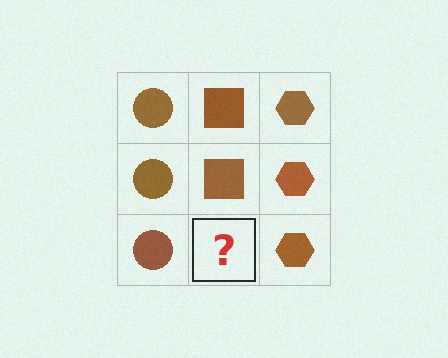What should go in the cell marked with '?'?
The missing cell should contain a brown square.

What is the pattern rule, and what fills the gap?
The rule is that each column has a consistent shape. The gap should be filled with a brown square.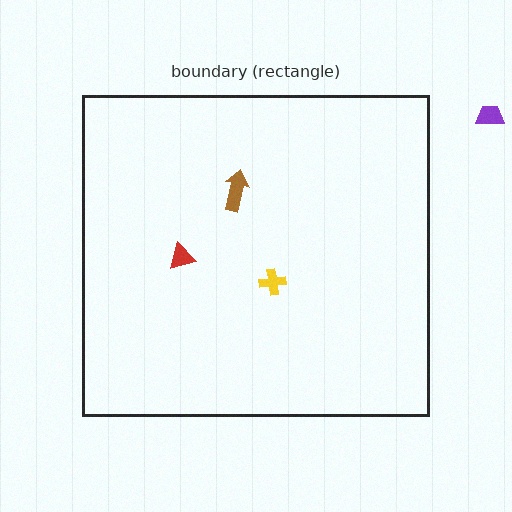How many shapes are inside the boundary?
3 inside, 1 outside.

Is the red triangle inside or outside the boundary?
Inside.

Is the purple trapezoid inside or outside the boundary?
Outside.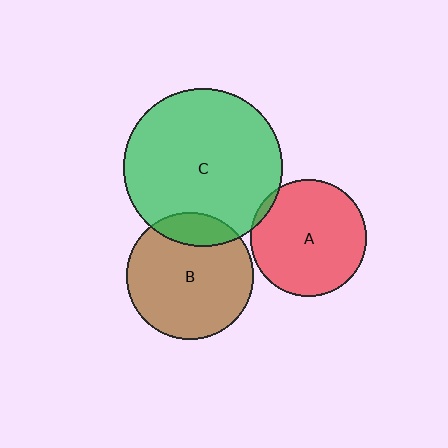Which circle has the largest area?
Circle C (green).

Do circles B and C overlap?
Yes.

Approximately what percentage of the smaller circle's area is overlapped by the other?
Approximately 15%.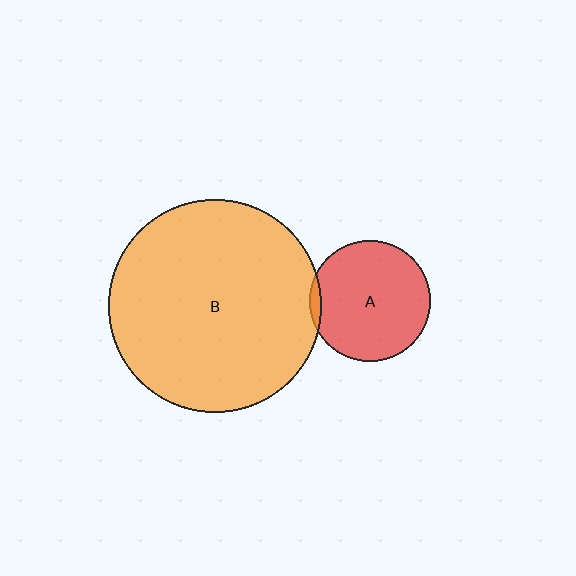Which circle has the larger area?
Circle B (orange).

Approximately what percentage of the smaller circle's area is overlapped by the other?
Approximately 5%.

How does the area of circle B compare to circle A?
Approximately 3.1 times.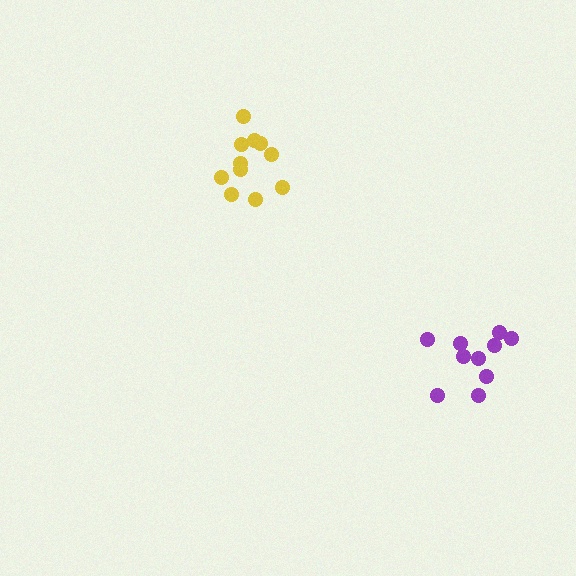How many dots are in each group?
Group 1: 11 dots, Group 2: 10 dots (21 total).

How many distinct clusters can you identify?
There are 2 distinct clusters.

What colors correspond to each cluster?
The clusters are colored: yellow, purple.